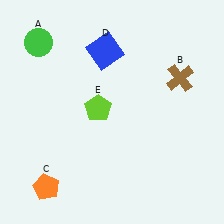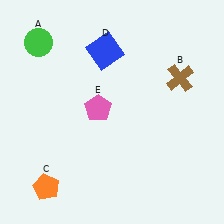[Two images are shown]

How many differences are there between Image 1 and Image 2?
There is 1 difference between the two images.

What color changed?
The pentagon (E) changed from lime in Image 1 to pink in Image 2.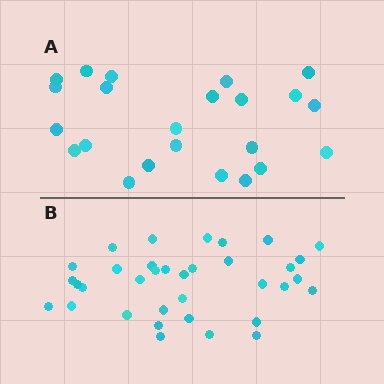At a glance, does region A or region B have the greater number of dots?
Region B (the bottom region) has more dots.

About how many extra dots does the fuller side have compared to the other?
Region B has roughly 12 or so more dots than region A.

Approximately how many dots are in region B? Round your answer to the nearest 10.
About 40 dots. (The exact count is 35, which rounds to 40.)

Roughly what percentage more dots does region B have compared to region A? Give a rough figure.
About 50% more.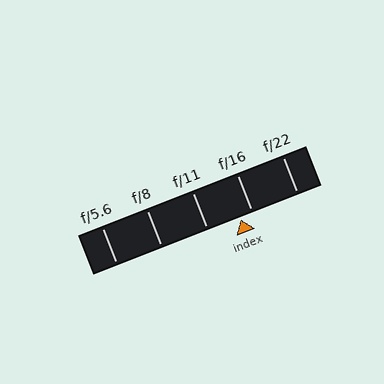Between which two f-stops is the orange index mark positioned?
The index mark is between f/11 and f/16.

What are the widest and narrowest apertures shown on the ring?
The widest aperture shown is f/5.6 and the narrowest is f/22.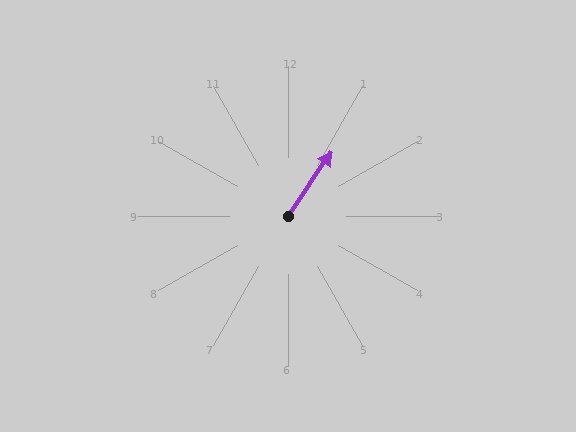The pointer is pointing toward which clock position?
Roughly 1 o'clock.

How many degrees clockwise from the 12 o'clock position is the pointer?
Approximately 34 degrees.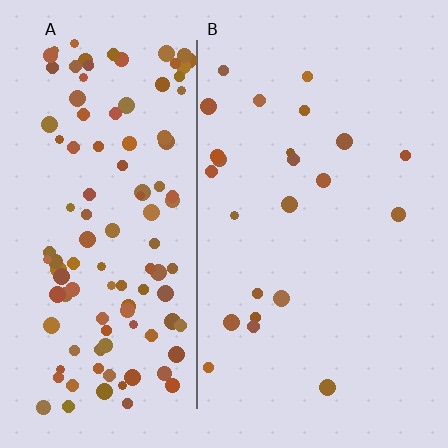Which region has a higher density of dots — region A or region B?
A (the left).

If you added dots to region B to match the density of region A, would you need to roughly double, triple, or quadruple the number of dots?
Approximately quadruple.